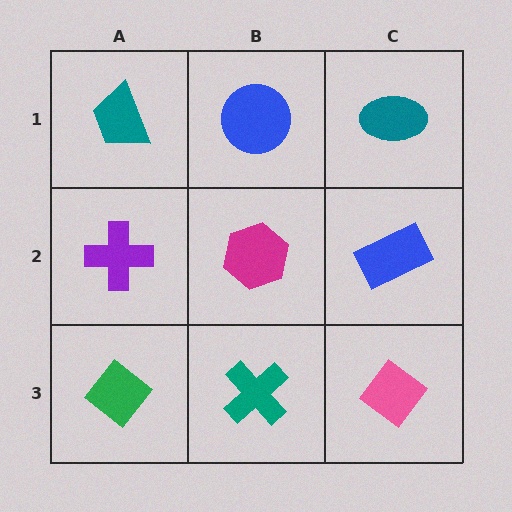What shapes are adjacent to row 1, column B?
A magenta hexagon (row 2, column B), a teal trapezoid (row 1, column A), a teal ellipse (row 1, column C).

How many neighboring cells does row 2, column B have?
4.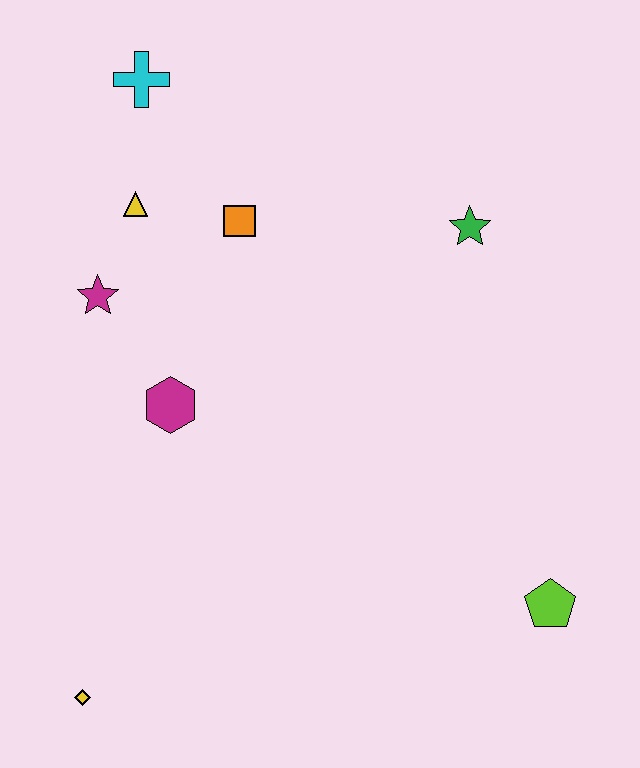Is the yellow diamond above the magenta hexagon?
No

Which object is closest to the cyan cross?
The yellow triangle is closest to the cyan cross.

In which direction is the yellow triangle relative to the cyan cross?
The yellow triangle is below the cyan cross.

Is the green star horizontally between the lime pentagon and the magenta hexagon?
Yes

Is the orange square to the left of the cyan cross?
No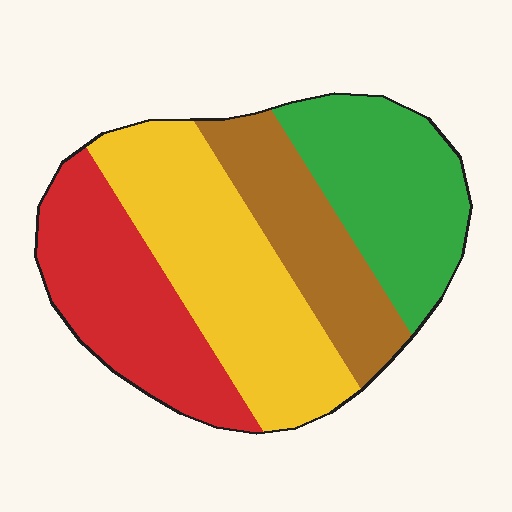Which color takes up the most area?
Yellow, at roughly 30%.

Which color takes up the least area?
Brown, at roughly 20%.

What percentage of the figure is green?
Green covers roughly 25% of the figure.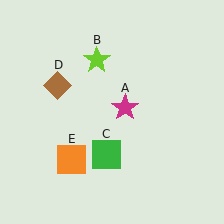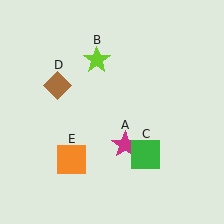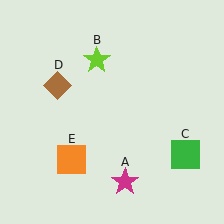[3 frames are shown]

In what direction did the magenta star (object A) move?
The magenta star (object A) moved down.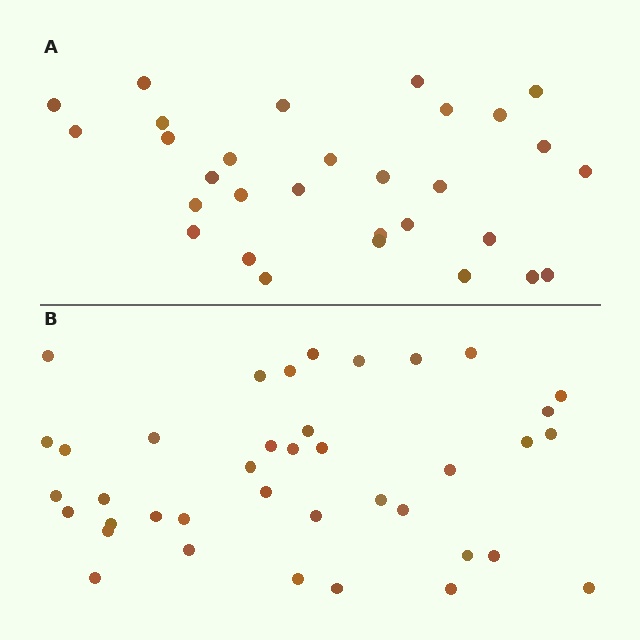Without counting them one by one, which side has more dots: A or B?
Region B (the bottom region) has more dots.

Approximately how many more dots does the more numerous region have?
Region B has roughly 8 or so more dots than region A.